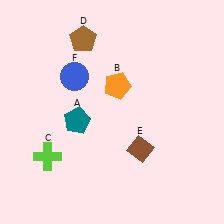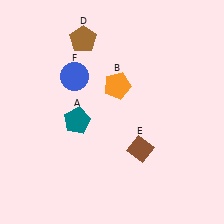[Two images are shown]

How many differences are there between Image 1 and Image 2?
There is 1 difference between the two images.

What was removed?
The lime cross (C) was removed in Image 2.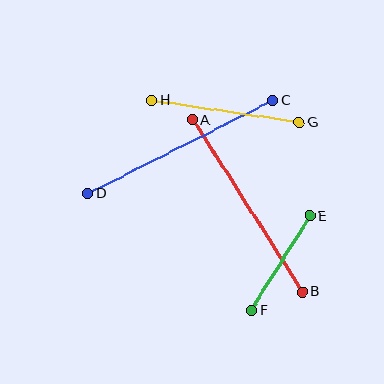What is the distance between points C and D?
The distance is approximately 207 pixels.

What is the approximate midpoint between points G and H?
The midpoint is at approximately (225, 111) pixels.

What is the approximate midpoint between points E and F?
The midpoint is at approximately (280, 263) pixels.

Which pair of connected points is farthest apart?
Points C and D are farthest apart.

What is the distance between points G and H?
The distance is approximately 149 pixels.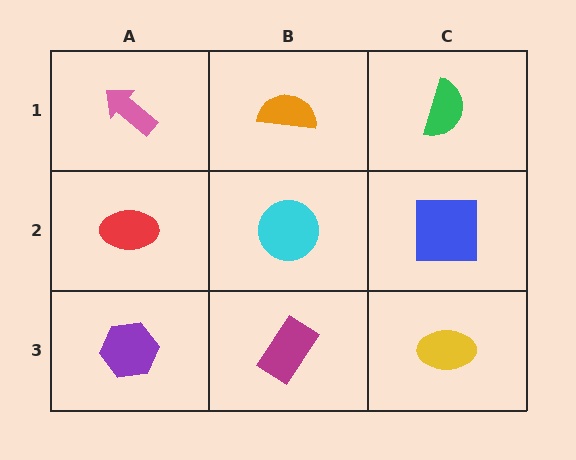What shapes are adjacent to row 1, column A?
A red ellipse (row 2, column A), an orange semicircle (row 1, column B).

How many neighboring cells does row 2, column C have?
3.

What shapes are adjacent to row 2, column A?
A pink arrow (row 1, column A), a purple hexagon (row 3, column A), a cyan circle (row 2, column B).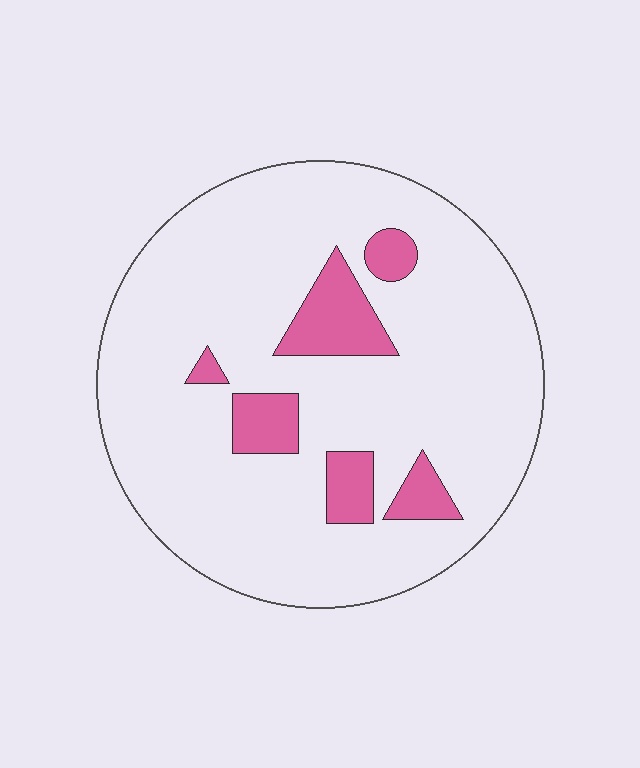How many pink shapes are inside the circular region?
6.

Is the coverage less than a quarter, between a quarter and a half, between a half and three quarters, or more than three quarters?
Less than a quarter.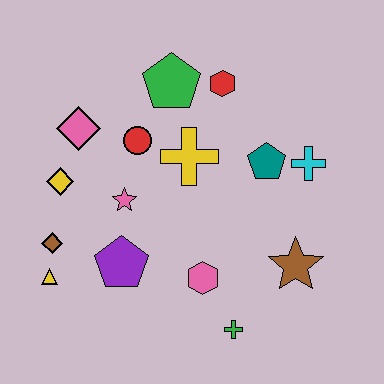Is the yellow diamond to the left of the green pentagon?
Yes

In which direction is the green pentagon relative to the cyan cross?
The green pentagon is to the left of the cyan cross.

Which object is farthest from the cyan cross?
The yellow triangle is farthest from the cyan cross.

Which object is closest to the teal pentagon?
The cyan cross is closest to the teal pentagon.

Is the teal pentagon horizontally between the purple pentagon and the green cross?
No